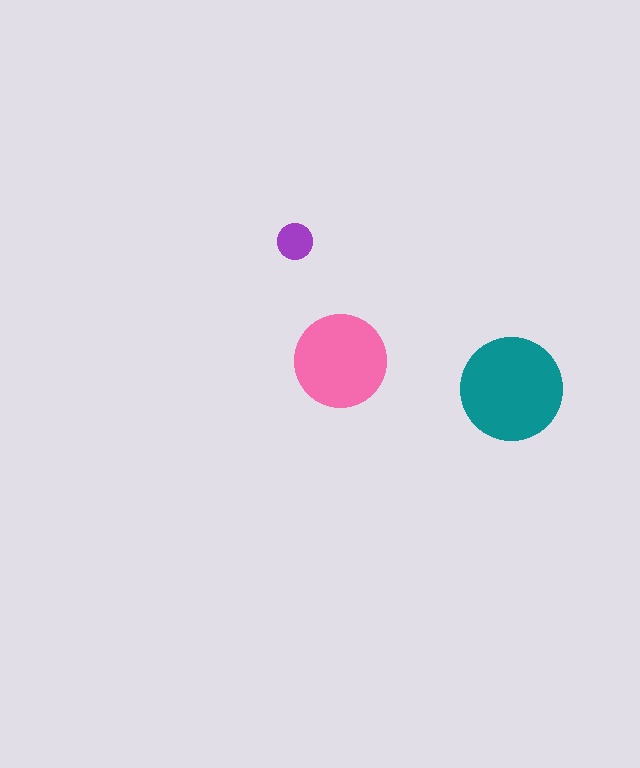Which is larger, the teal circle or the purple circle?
The teal one.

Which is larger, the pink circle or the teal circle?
The teal one.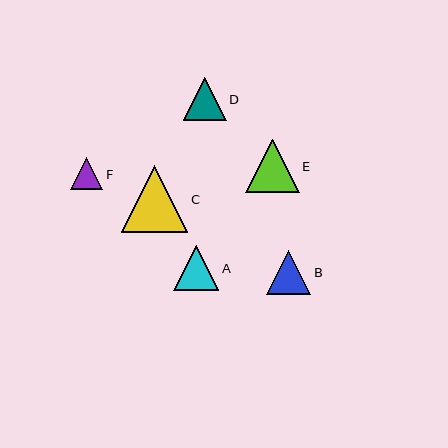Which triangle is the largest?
Triangle C is the largest with a size of approximately 66 pixels.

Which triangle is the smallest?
Triangle F is the smallest with a size of approximately 33 pixels.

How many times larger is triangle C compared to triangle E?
Triangle C is approximately 1.2 times the size of triangle E.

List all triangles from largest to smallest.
From largest to smallest: C, E, A, B, D, F.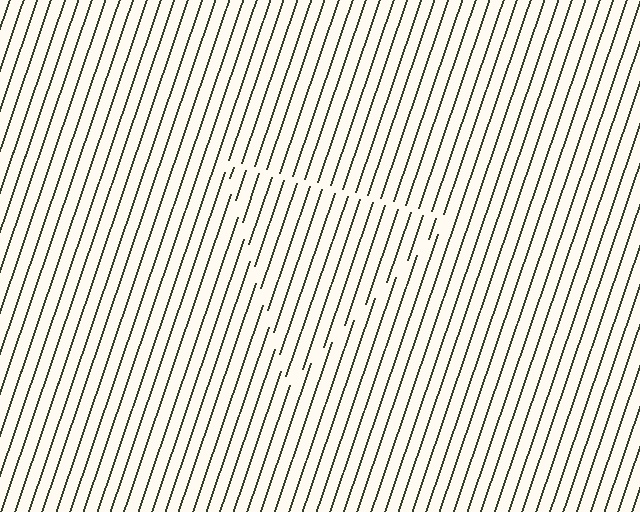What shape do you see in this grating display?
An illusory triangle. The interior of the shape contains the same grating, shifted by half a period — the contour is defined by the phase discontinuity where line-ends from the inner and outer gratings abut.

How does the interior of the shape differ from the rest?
The interior of the shape contains the same grating, shifted by half a period — the contour is defined by the phase discontinuity where line-ends from the inner and outer gratings abut.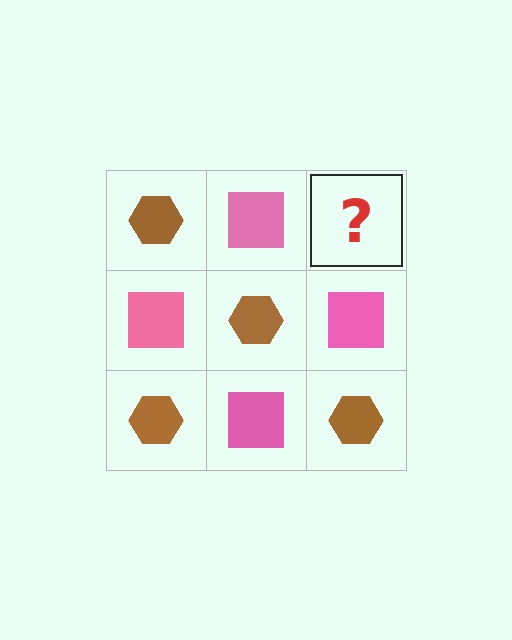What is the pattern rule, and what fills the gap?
The rule is that it alternates brown hexagon and pink square in a checkerboard pattern. The gap should be filled with a brown hexagon.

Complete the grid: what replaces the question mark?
The question mark should be replaced with a brown hexagon.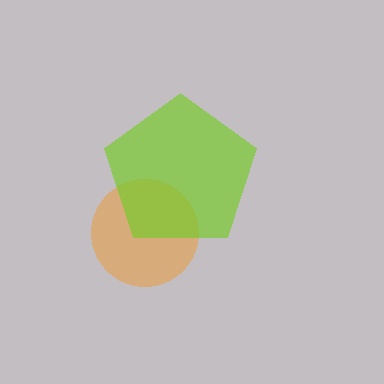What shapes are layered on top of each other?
The layered shapes are: an orange circle, a lime pentagon.